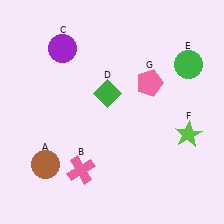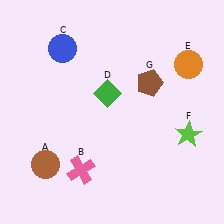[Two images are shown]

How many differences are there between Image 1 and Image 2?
There are 3 differences between the two images.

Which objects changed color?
C changed from purple to blue. E changed from green to orange. G changed from pink to brown.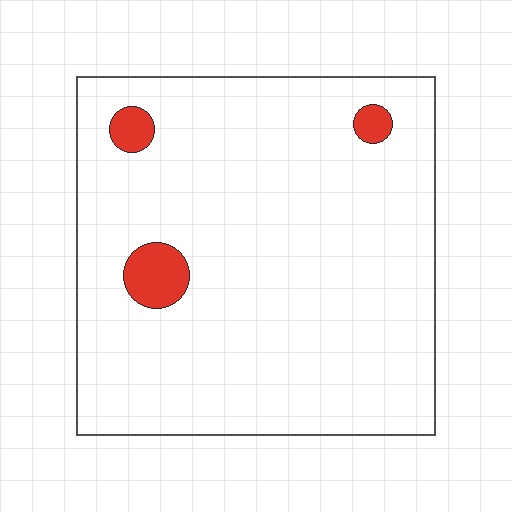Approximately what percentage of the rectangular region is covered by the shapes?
Approximately 5%.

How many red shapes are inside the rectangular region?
3.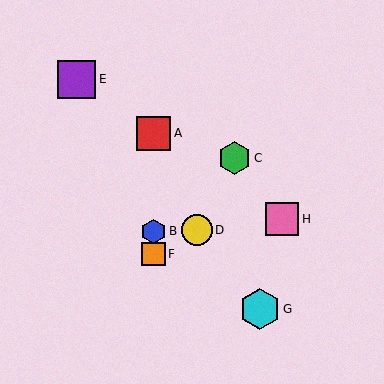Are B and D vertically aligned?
No, B is at x≈154 and D is at x≈197.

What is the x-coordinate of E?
Object E is at x≈77.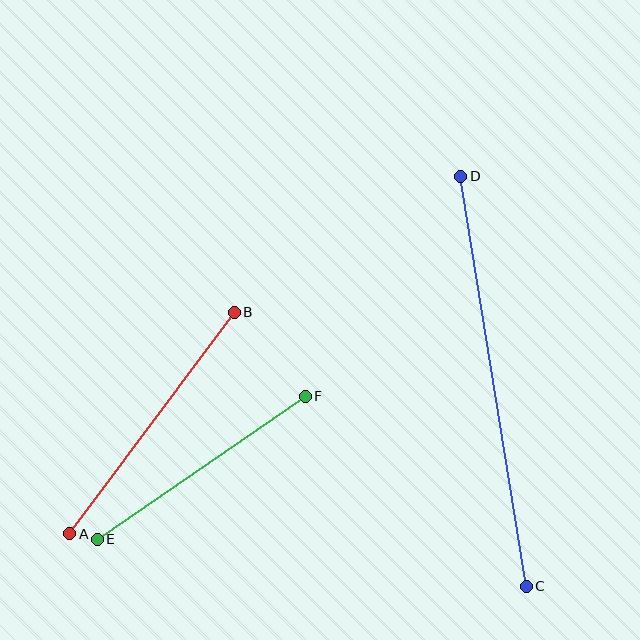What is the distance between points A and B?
The distance is approximately 276 pixels.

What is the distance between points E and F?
The distance is approximately 252 pixels.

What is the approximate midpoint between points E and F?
The midpoint is at approximately (201, 468) pixels.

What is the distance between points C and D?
The distance is approximately 415 pixels.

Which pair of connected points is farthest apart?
Points C and D are farthest apart.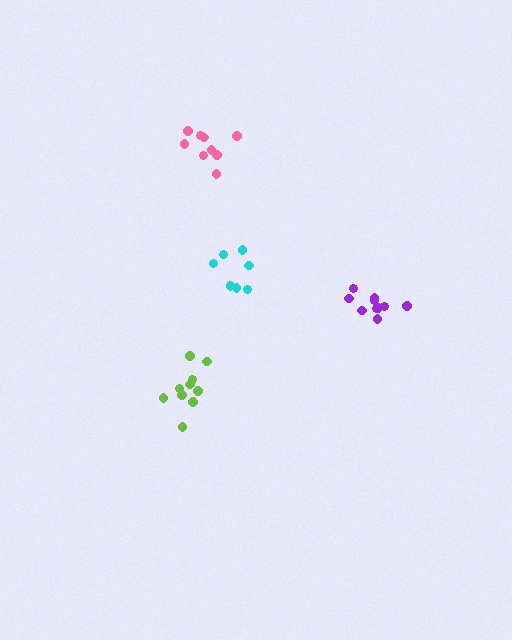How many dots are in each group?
Group 1: 10 dots, Group 2: 10 dots, Group 3: 9 dots, Group 4: 8 dots (37 total).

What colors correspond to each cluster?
The clusters are colored: purple, lime, pink, cyan.